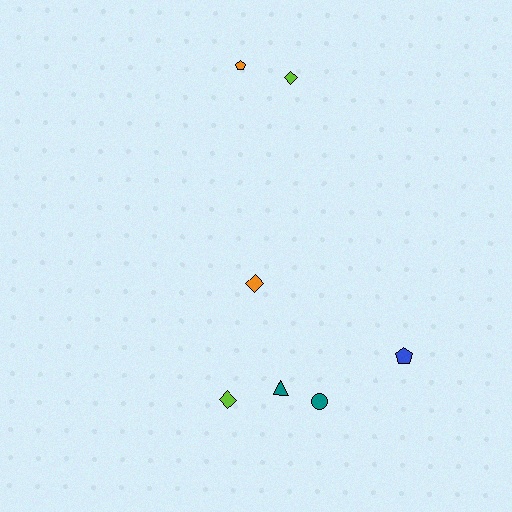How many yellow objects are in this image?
There are no yellow objects.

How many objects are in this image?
There are 7 objects.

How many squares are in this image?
There are no squares.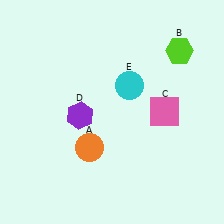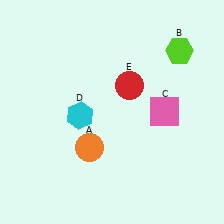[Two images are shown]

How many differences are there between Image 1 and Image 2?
There are 2 differences between the two images.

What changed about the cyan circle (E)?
In Image 1, E is cyan. In Image 2, it changed to red.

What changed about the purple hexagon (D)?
In Image 1, D is purple. In Image 2, it changed to cyan.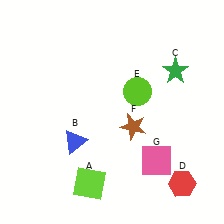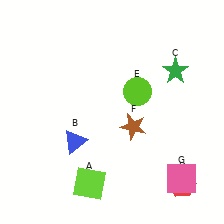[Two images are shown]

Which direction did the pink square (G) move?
The pink square (G) moved right.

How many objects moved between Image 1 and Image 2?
1 object moved between the two images.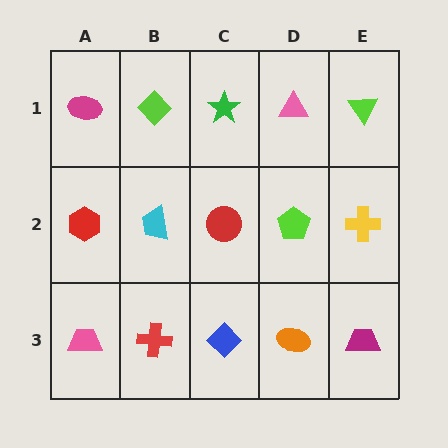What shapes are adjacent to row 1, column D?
A lime pentagon (row 2, column D), a green star (row 1, column C), a lime triangle (row 1, column E).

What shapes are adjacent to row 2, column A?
A magenta ellipse (row 1, column A), a pink trapezoid (row 3, column A), a cyan trapezoid (row 2, column B).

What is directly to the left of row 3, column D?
A blue diamond.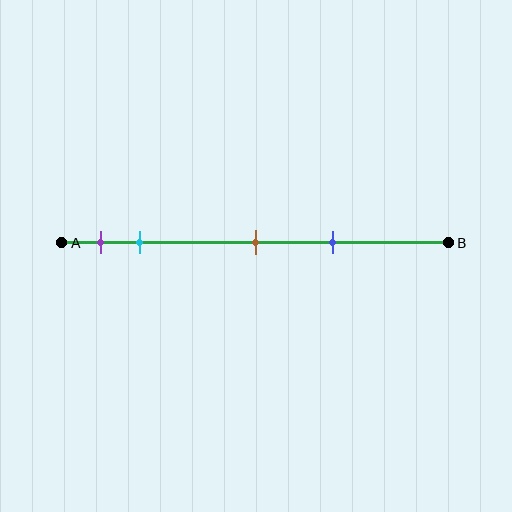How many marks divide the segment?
There are 4 marks dividing the segment.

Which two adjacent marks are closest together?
The purple and cyan marks are the closest adjacent pair.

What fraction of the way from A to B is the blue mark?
The blue mark is approximately 70% (0.7) of the way from A to B.